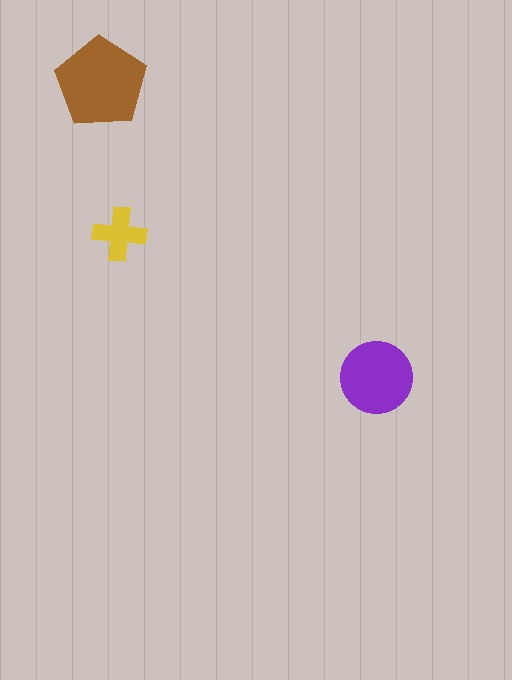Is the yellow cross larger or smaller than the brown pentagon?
Smaller.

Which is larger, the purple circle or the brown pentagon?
The brown pentagon.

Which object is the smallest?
The yellow cross.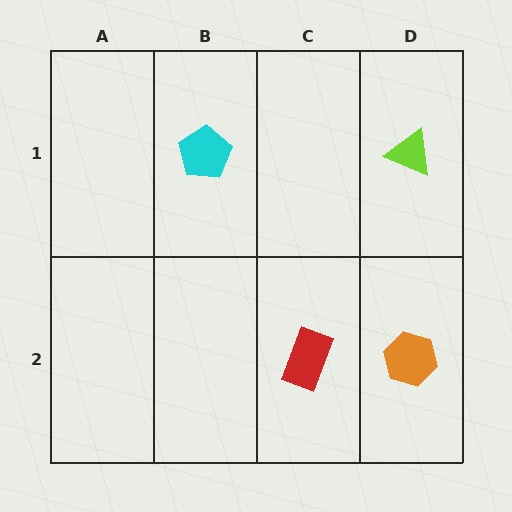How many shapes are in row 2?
2 shapes.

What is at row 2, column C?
A red rectangle.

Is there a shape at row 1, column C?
No, that cell is empty.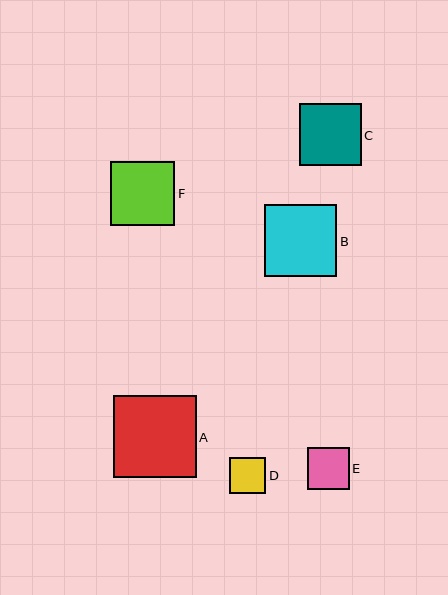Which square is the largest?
Square A is the largest with a size of approximately 83 pixels.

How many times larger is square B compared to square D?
Square B is approximately 2.0 times the size of square D.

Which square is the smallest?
Square D is the smallest with a size of approximately 36 pixels.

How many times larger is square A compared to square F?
Square A is approximately 1.3 times the size of square F.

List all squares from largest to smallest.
From largest to smallest: A, B, F, C, E, D.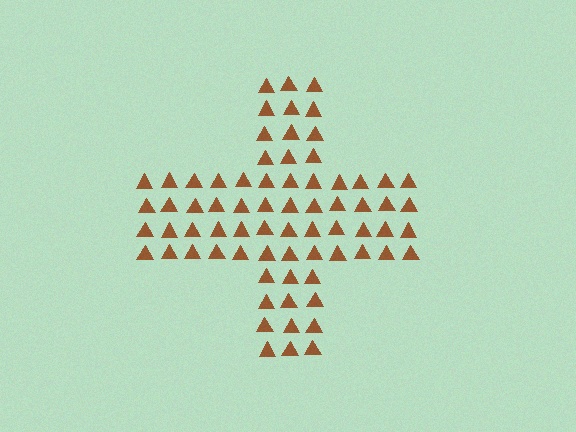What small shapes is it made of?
It is made of small triangles.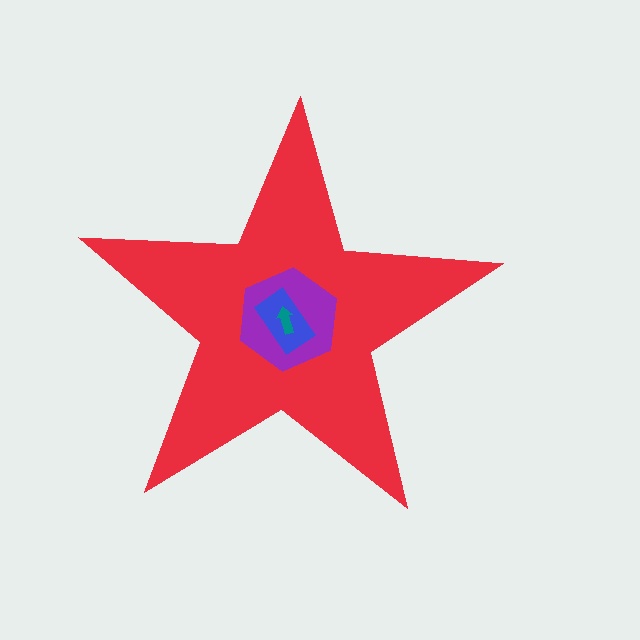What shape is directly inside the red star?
The purple hexagon.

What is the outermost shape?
The red star.